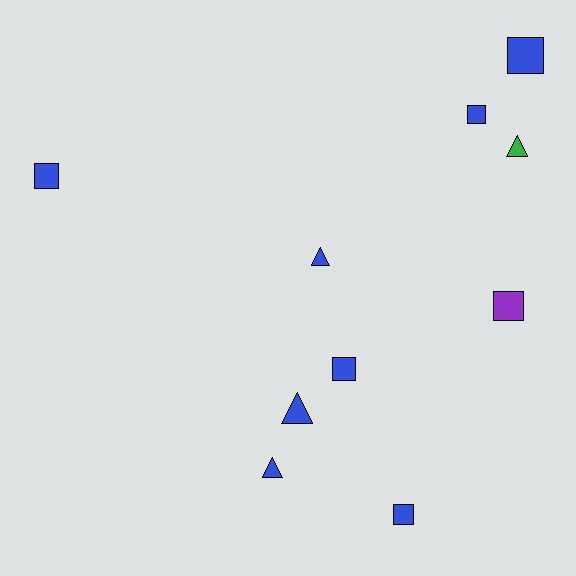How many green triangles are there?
There is 1 green triangle.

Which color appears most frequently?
Blue, with 8 objects.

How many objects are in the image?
There are 10 objects.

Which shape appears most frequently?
Square, with 6 objects.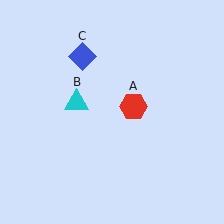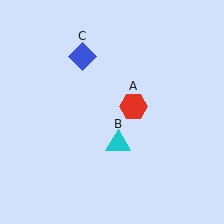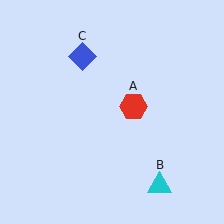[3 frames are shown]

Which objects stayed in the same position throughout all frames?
Red hexagon (object A) and blue diamond (object C) remained stationary.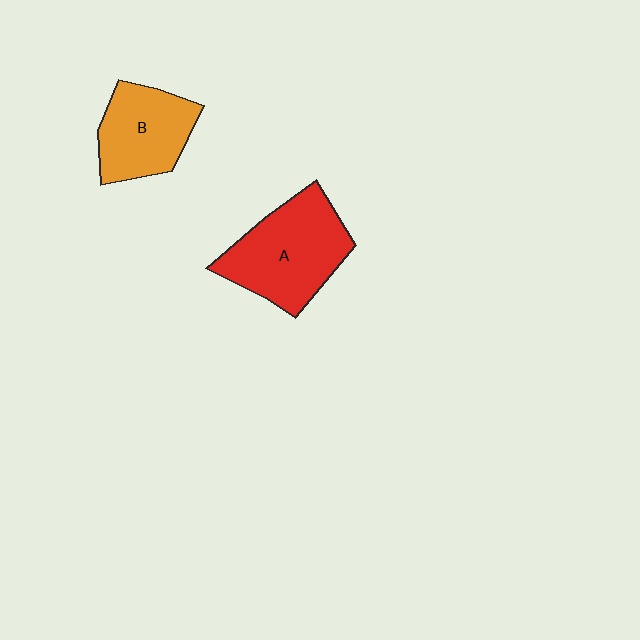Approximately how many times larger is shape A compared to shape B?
Approximately 1.3 times.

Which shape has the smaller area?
Shape B (orange).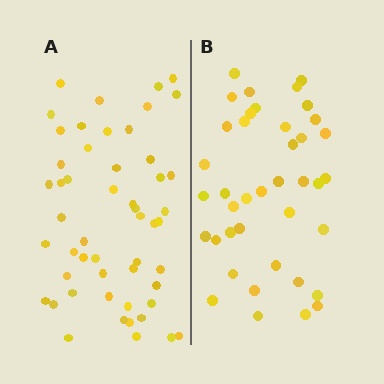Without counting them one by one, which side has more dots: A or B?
Region A (the left region) has more dots.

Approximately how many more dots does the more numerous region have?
Region A has roughly 12 or so more dots than region B.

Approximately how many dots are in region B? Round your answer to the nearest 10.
About 40 dots.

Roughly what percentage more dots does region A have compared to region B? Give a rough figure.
About 30% more.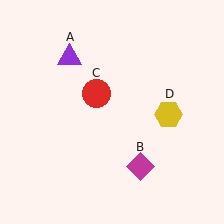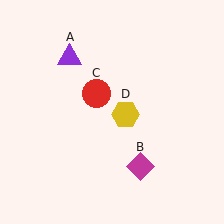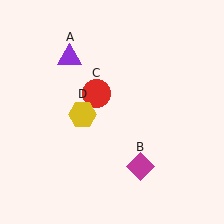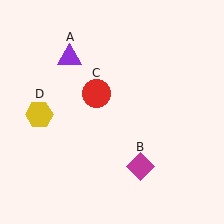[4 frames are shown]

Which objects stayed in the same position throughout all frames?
Purple triangle (object A) and magenta diamond (object B) and red circle (object C) remained stationary.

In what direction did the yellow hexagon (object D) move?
The yellow hexagon (object D) moved left.